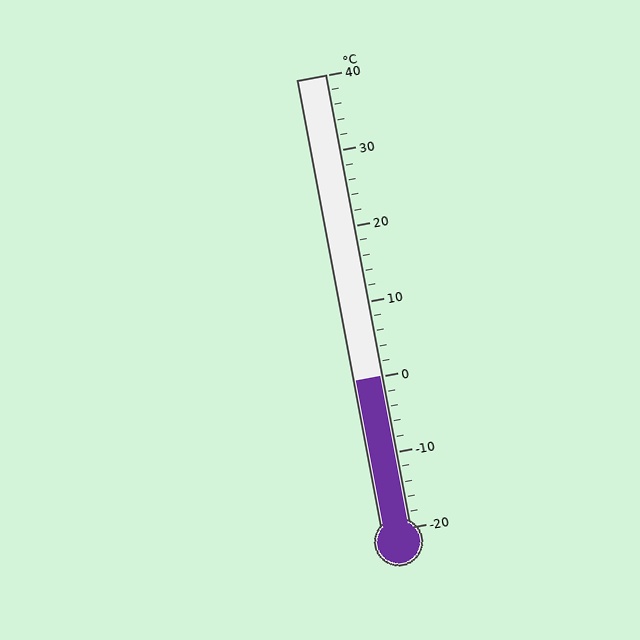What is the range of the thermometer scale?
The thermometer scale ranges from -20°C to 40°C.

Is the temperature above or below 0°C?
The temperature is at 0°C.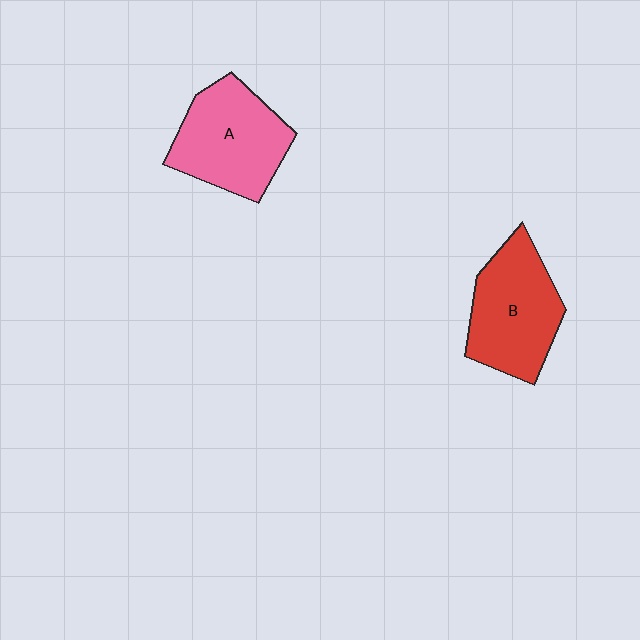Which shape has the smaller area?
Shape B (red).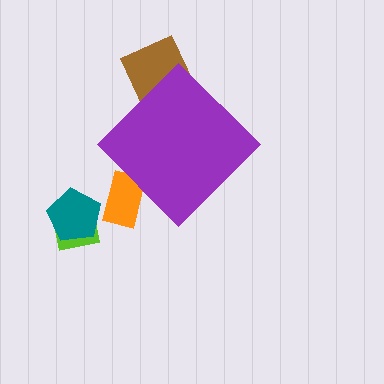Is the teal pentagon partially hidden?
No, the teal pentagon is fully visible.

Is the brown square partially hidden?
Yes, the brown square is partially hidden behind the purple diamond.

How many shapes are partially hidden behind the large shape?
2 shapes are partially hidden.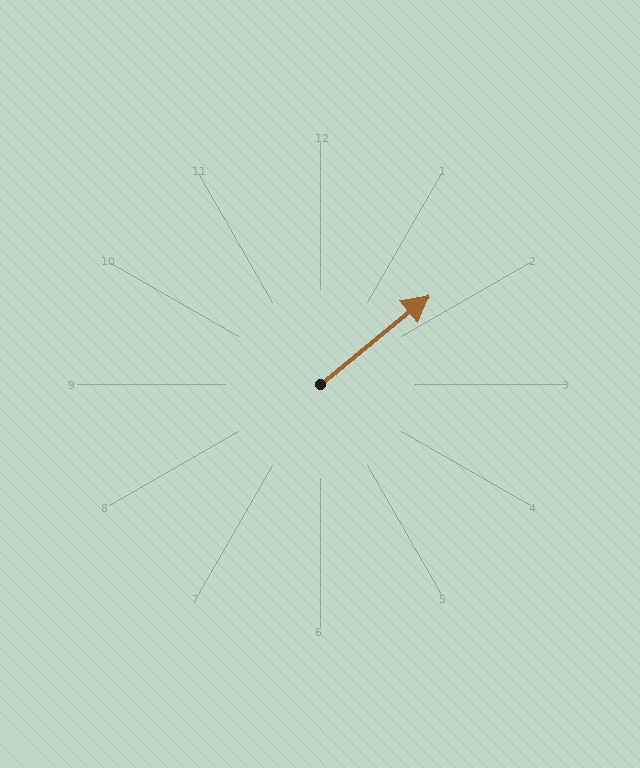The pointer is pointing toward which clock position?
Roughly 2 o'clock.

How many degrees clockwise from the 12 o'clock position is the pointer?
Approximately 51 degrees.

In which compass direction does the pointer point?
Northeast.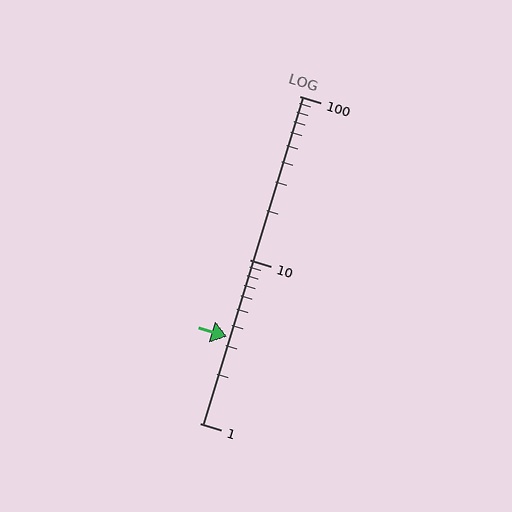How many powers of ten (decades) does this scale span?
The scale spans 2 decades, from 1 to 100.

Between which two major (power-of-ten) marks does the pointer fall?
The pointer is between 1 and 10.